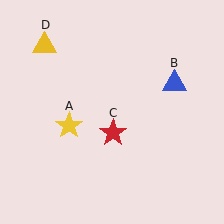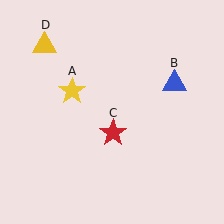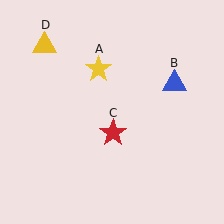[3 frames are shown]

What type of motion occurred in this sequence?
The yellow star (object A) rotated clockwise around the center of the scene.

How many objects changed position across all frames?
1 object changed position: yellow star (object A).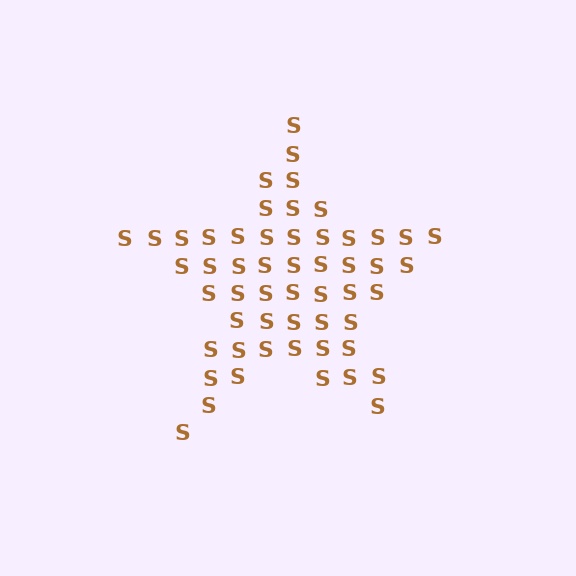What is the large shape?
The large shape is a star.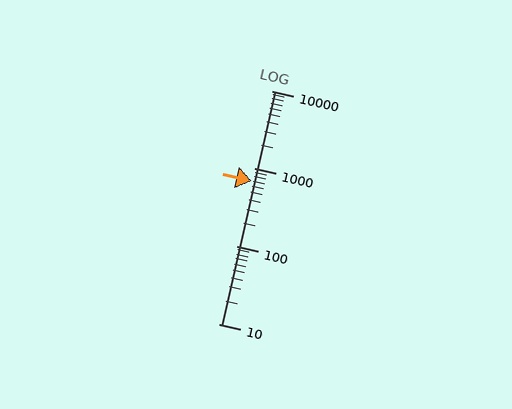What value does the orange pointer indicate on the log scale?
The pointer indicates approximately 700.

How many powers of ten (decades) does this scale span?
The scale spans 3 decades, from 10 to 10000.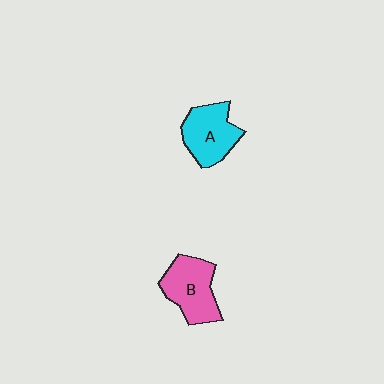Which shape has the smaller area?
Shape A (cyan).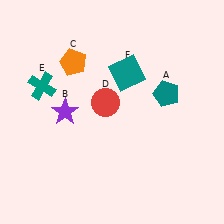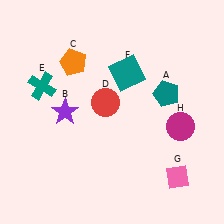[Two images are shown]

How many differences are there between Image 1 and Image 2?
There are 2 differences between the two images.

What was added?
A pink diamond (G), a magenta circle (H) were added in Image 2.